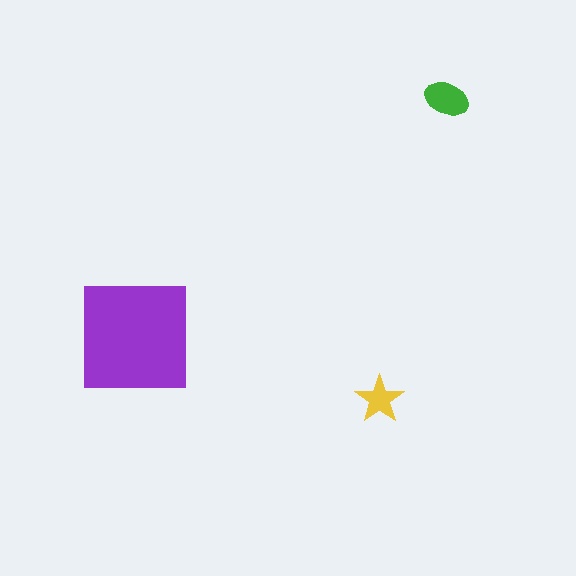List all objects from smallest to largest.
The yellow star, the green ellipse, the purple square.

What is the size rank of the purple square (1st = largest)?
1st.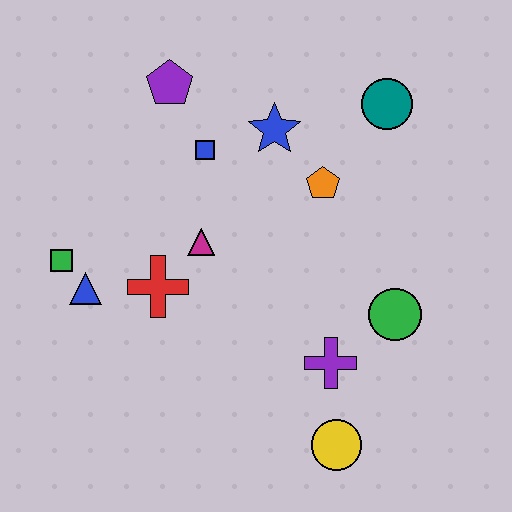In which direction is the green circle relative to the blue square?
The green circle is to the right of the blue square.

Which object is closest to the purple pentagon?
The blue square is closest to the purple pentagon.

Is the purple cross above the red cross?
No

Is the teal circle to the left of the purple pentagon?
No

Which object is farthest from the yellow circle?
The purple pentagon is farthest from the yellow circle.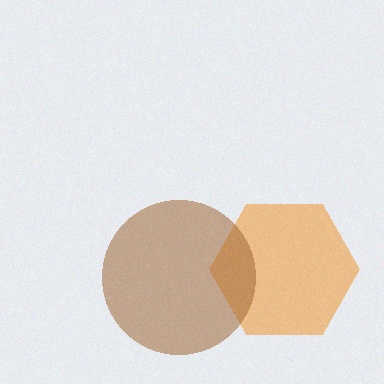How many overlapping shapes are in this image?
There are 2 overlapping shapes in the image.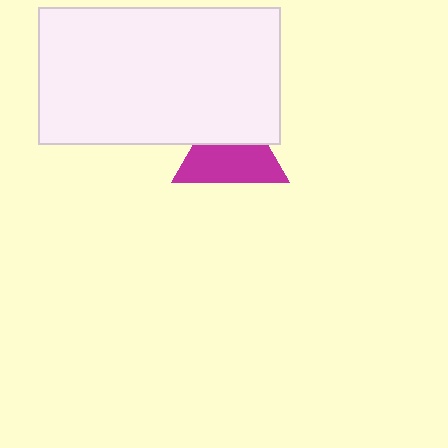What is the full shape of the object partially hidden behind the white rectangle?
The partially hidden object is a magenta triangle.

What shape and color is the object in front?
The object in front is a white rectangle.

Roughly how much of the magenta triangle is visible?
About half of it is visible (roughly 60%).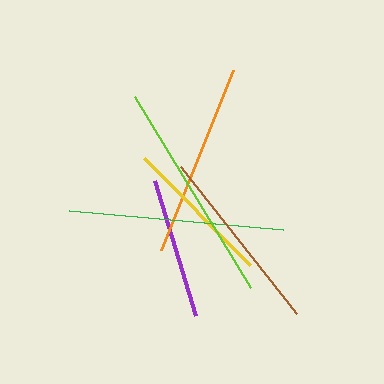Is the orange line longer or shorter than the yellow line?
The orange line is longer than the yellow line.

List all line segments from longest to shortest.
From longest to shortest: lime, green, orange, brown, yellow, purple.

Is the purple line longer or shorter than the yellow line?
The yellow line is longer than the purple line.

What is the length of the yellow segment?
The yellow segment is approximately 151 pixels long.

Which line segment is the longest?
The lime line is the longest at approximately 224 pixels.